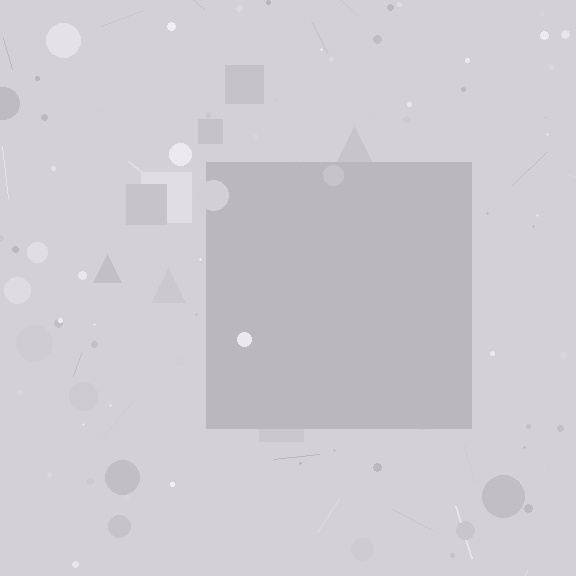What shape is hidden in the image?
A square is hidden in the image.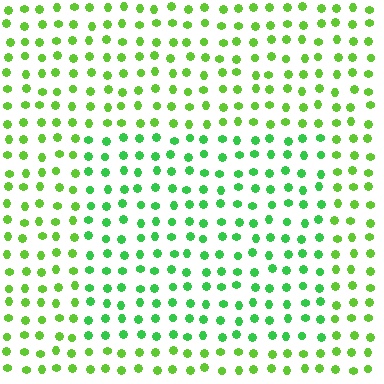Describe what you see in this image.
The image is filled with small lime elements in a uniform arrangement. A rectangle-shaped region is visible where the elements are tinted to a slightly different hue, forming a subtle color boundary.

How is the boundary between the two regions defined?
The boundary is defined purely by a slight shift in hue (about 27 degrees). Spacing, size, and orientation are identical on both sides.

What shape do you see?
I see a rectangle.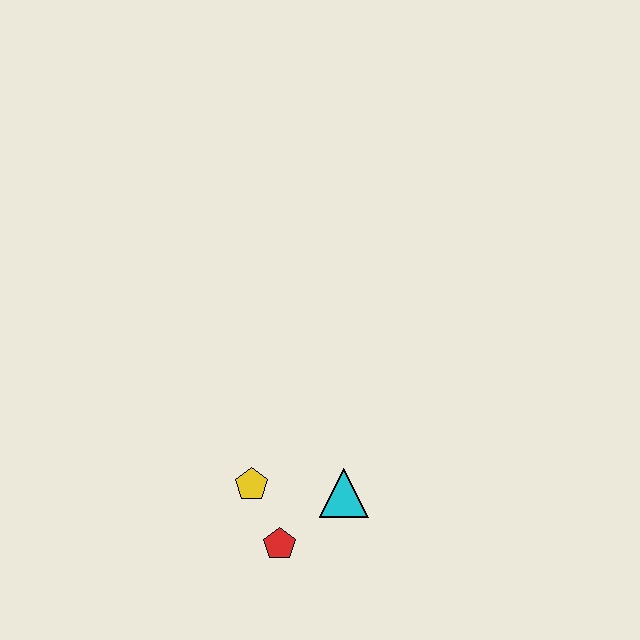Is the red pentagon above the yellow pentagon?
No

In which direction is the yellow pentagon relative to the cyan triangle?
The yellow pentagon is to the left of the cyan triangle.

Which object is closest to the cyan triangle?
The red pentagon is closest to the cyan triangle.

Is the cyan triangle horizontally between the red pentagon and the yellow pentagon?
No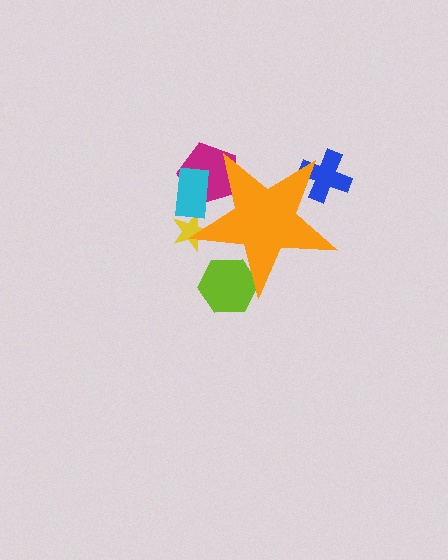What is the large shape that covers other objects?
An orange star.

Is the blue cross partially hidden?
Yes, the blue cross is partially hidden behind the orange star.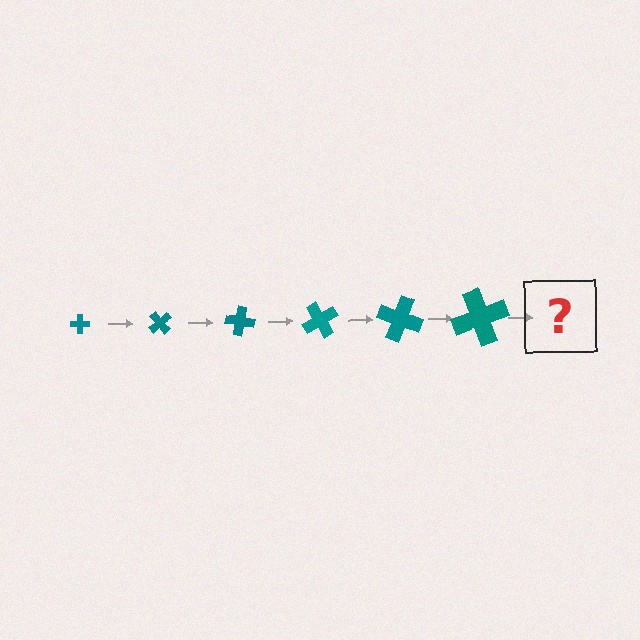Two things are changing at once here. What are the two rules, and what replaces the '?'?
The two rules are that the cross grows larger each step and it rotates 50 degrees each step. The '?' should be a cross, larger than the previous one and rotated 300 degrees from the start.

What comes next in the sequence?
The next element should be a cross, larger than the previous one and rotated 300 degrees from the start.